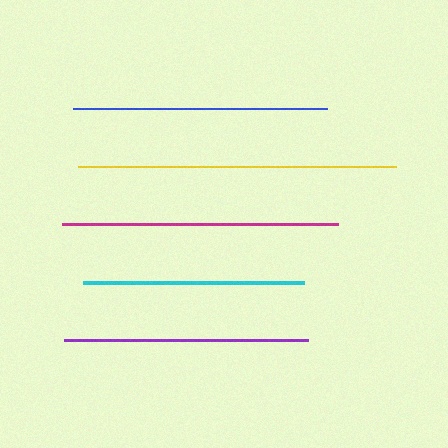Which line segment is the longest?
The yellow line is the longest at approximately 318 pixels.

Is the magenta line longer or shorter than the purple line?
The magenta line is longer than the purple line.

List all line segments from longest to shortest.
From longest to shortest: yellow, magenta, blue, purple, cyan.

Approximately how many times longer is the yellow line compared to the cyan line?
The yellow line is approximately 1.4 times the length of the cyan line.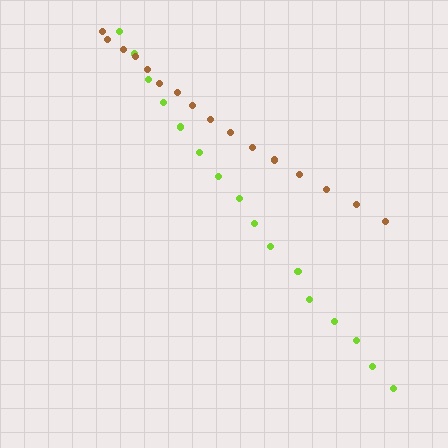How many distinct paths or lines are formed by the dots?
There are 2 distinct paths.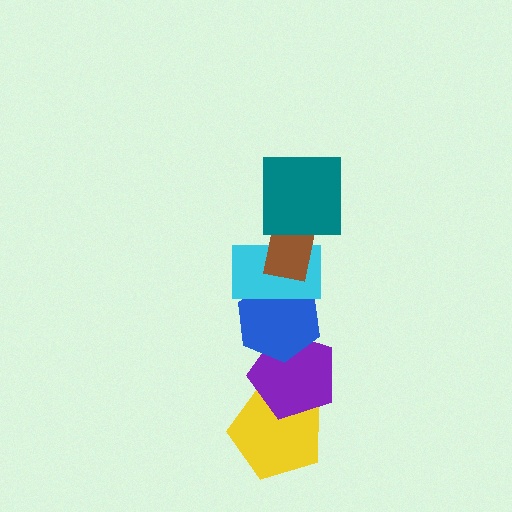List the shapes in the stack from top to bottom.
From top to bottom: the teal square, the brown rectangle, the cyan rectangle, the blue hexagon, the purple pentagon, the yellow pentagon.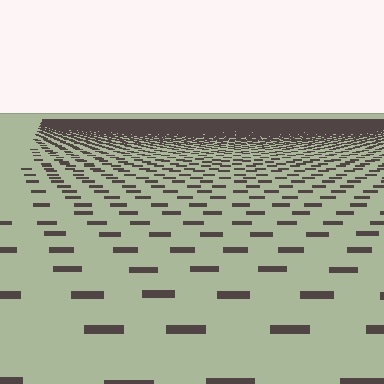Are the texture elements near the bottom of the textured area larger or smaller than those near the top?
Larger. Near the bottom, elements are closer to the viewer and appear at a bigger on-screen size.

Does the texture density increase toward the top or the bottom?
Density increases toward the top.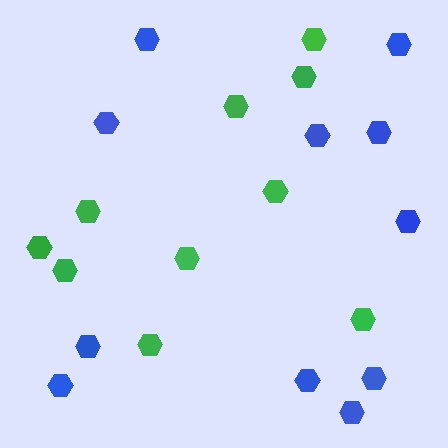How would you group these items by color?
There are 2 groups: one group of blue hexagons (11) and one group of green hexagons (10).